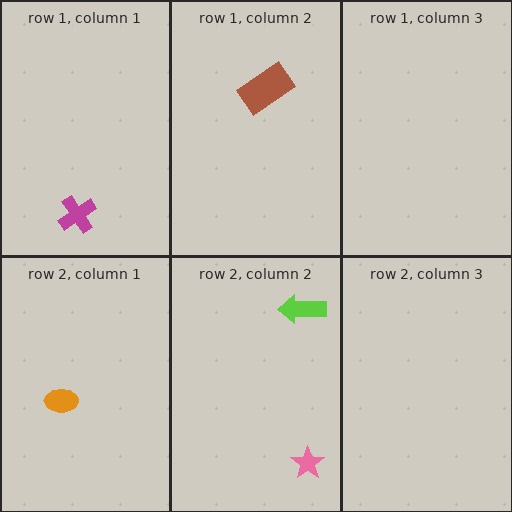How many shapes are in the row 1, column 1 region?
1.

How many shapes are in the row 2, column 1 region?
1.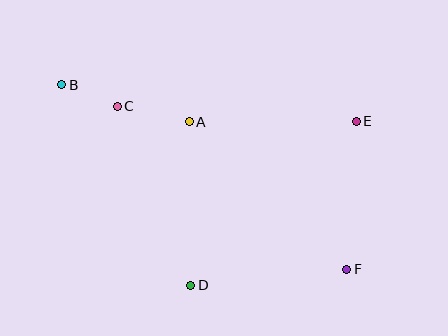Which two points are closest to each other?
Points B and C are closest to each other.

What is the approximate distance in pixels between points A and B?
The distance between A and B is approximately 133 pixels.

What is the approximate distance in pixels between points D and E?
The distance between D and E is approximately 233 pixels.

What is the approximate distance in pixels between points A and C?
The distance between A and C is approximately 74 pixels.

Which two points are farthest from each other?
Points B and F are farthest from each other.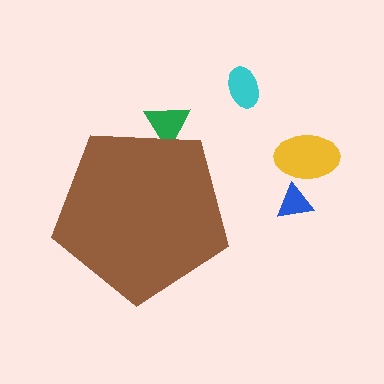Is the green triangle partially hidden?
Yes, the green triangle is partially hidden behind the brown pentagon.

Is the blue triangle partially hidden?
No, the blue triangle is fully visible.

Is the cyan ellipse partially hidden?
No, the cyan ellipse is fully visible.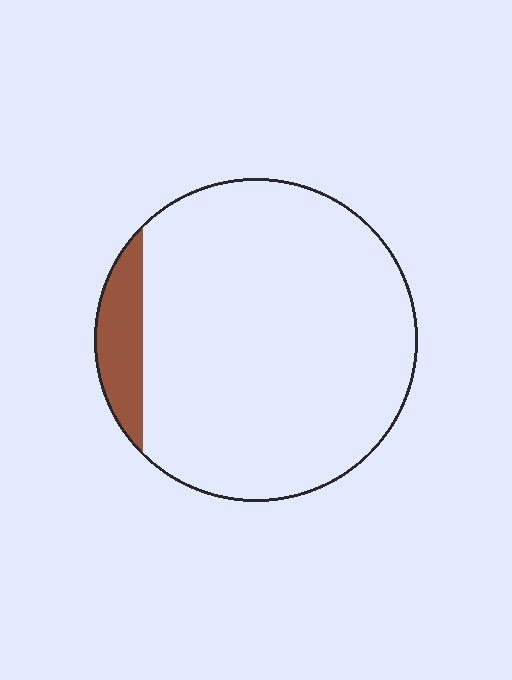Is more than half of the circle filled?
No.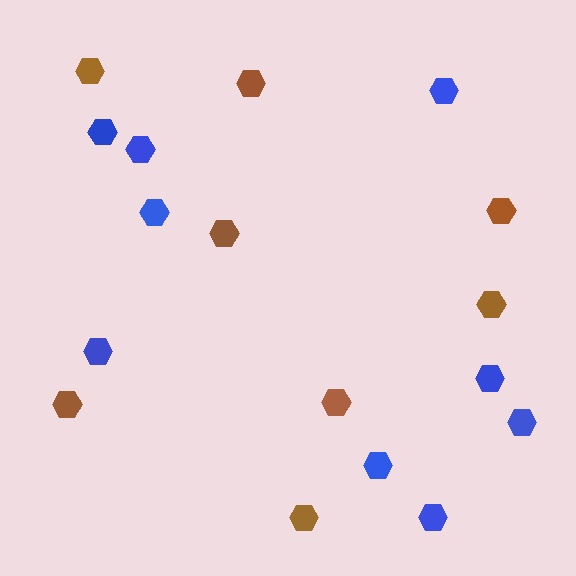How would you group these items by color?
There are 2 groups: one group of brown hexagons (8) and one group of blue hexagons (9).